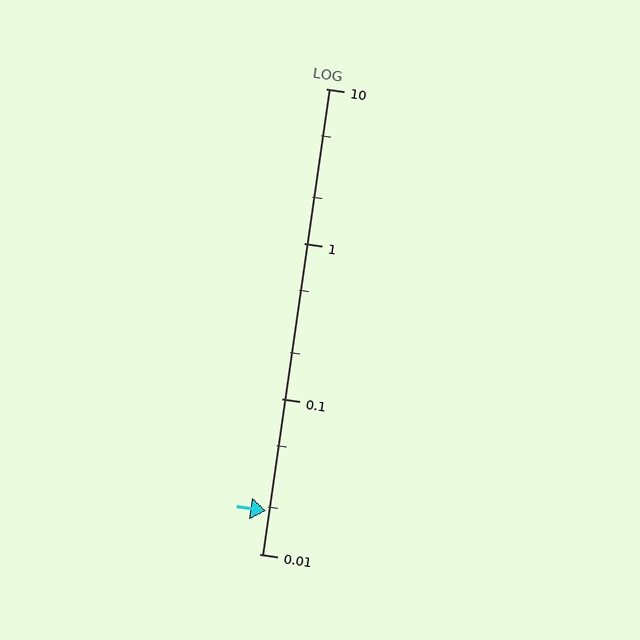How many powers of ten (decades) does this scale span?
The scale spans 3 decades, from 0.01 to 10.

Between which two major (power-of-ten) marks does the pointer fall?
The pointer is between 0.01 and 0.1.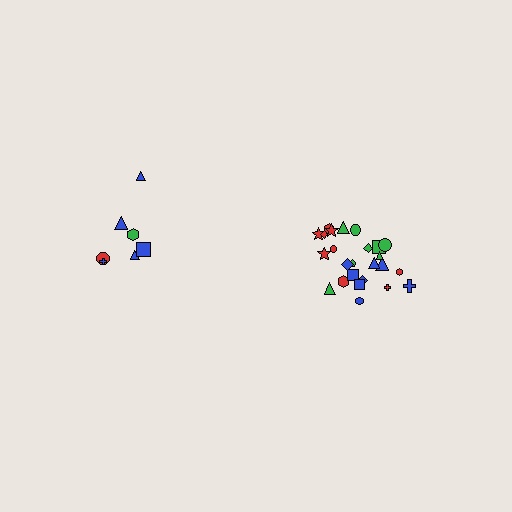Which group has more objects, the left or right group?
The right group.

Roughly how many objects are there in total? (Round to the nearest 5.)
Roughly 30 objects in total.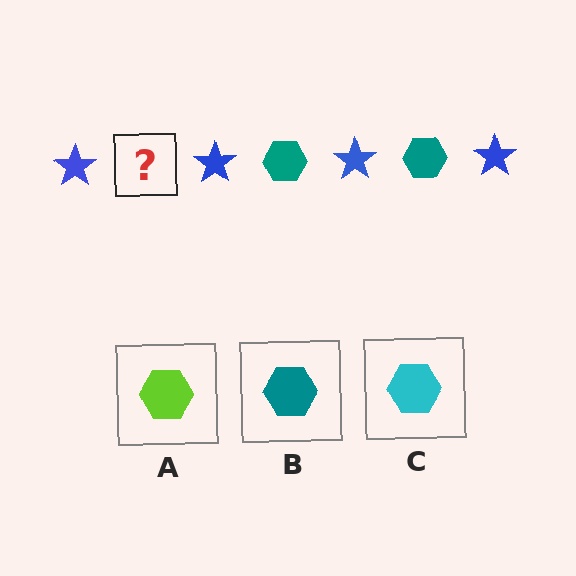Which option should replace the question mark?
Option B.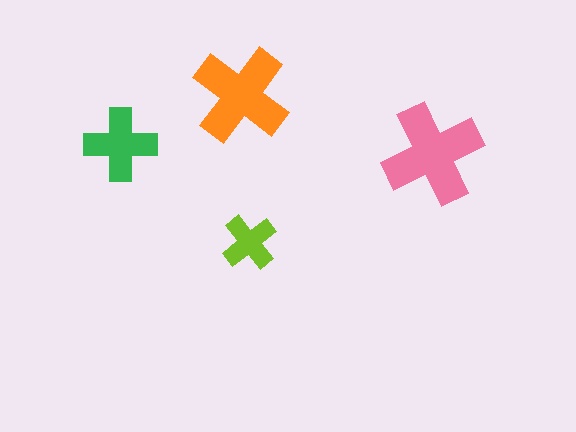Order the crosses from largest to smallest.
the pink one, the orange one, the green one, the lime one.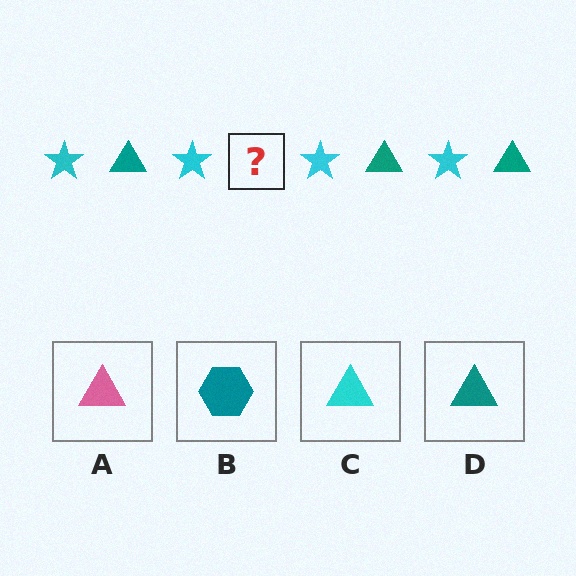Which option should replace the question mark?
Option D.